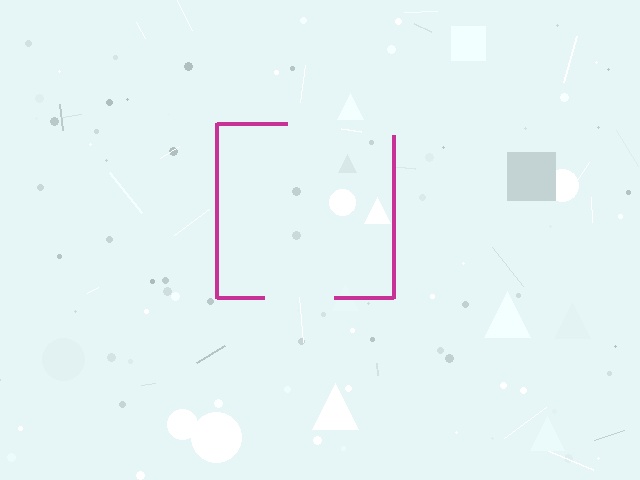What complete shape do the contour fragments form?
The contour fragments form a square.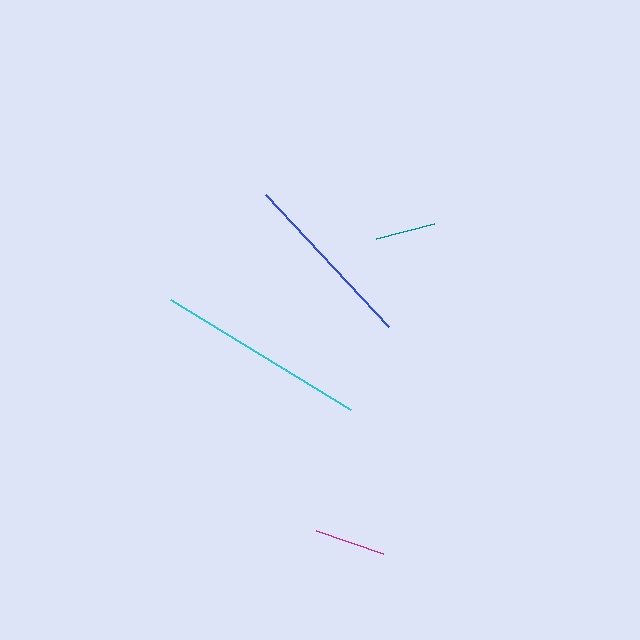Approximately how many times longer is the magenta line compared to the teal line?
The magenta line is approximately 1.2 times the length of the teal line.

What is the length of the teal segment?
The teal segment is approximately 60 pixels long.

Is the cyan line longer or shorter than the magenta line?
The cyan line is longer than the magenta line.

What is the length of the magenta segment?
The magenta segment is approximately 71 pixels long.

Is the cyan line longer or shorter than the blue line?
The cyan line is longer than the blue line.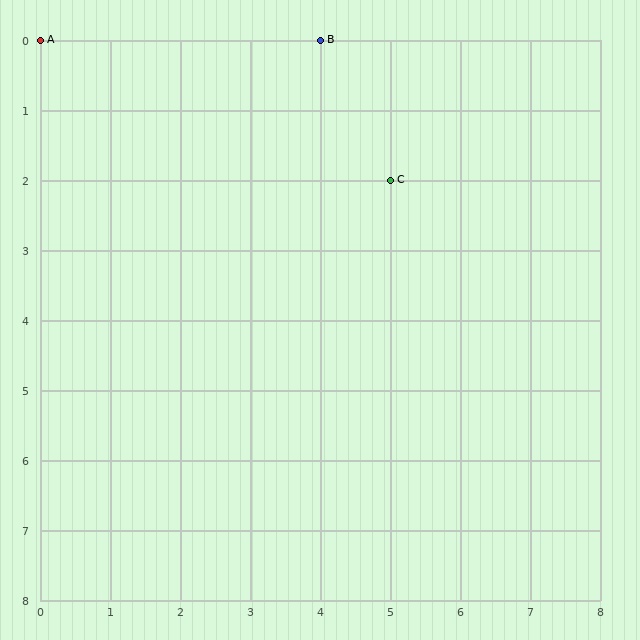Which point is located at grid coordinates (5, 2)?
Point C is at (5, 2).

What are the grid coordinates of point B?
Point B is at grid coordinates (4, 0).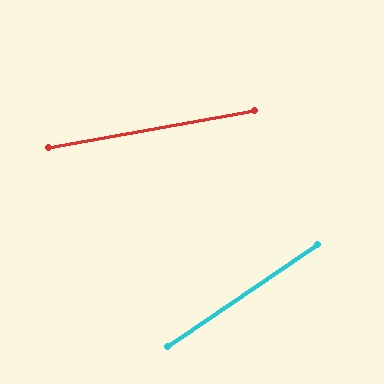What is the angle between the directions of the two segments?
Approximately 24 degrees.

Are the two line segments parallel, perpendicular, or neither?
Neither parallel nor perpendicular — they differ by about 24°.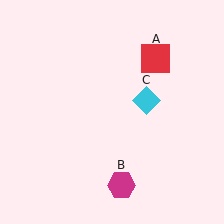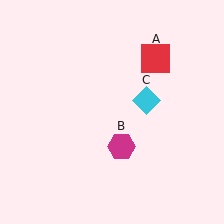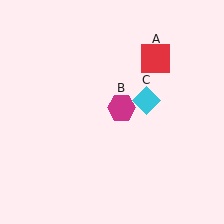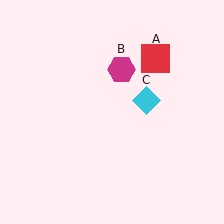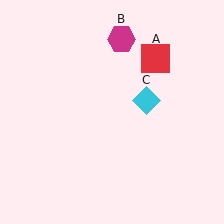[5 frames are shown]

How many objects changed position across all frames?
1 object changed position: magenta hexagon (object B).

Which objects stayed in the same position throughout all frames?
Red square (object A) and cyan diamond (object C) remained stationary.